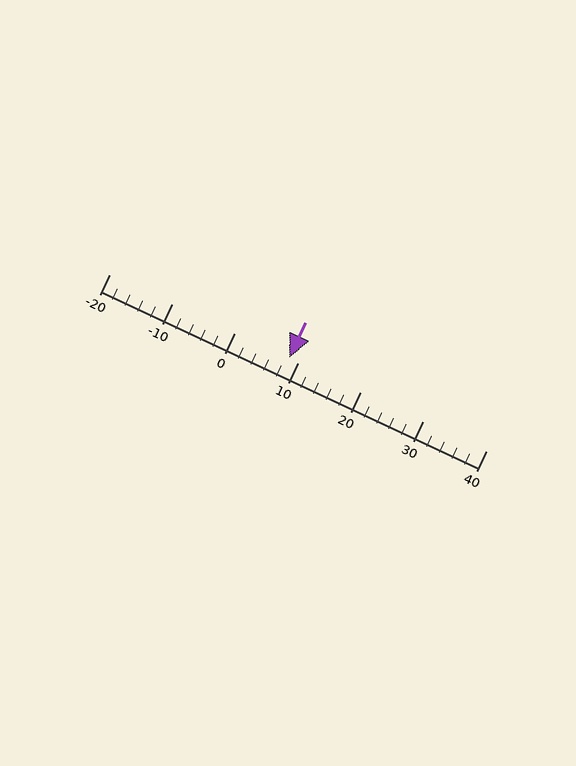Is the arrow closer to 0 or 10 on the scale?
The arrow is closer to 10.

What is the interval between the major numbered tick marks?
The major tick marks are spaced 10 units apart.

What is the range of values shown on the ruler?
The ruler shows values from -20 to 40.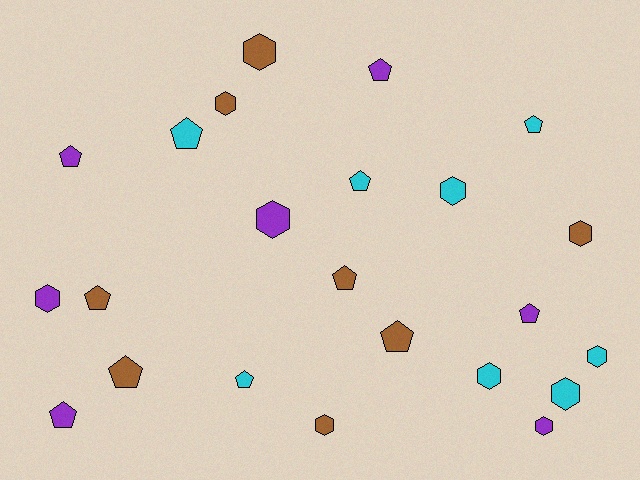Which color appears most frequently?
Brown, with 8 objects.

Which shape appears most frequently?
Pentagon, with 12 objects.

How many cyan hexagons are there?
There are 4 cyan hexagons.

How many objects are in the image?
There are 23 objects.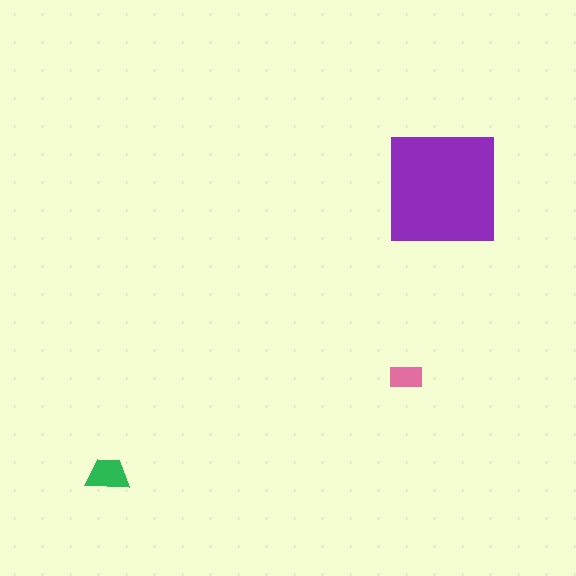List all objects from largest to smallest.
The purple square, the green trapezoid, the pink rectangle.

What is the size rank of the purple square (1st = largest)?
1st.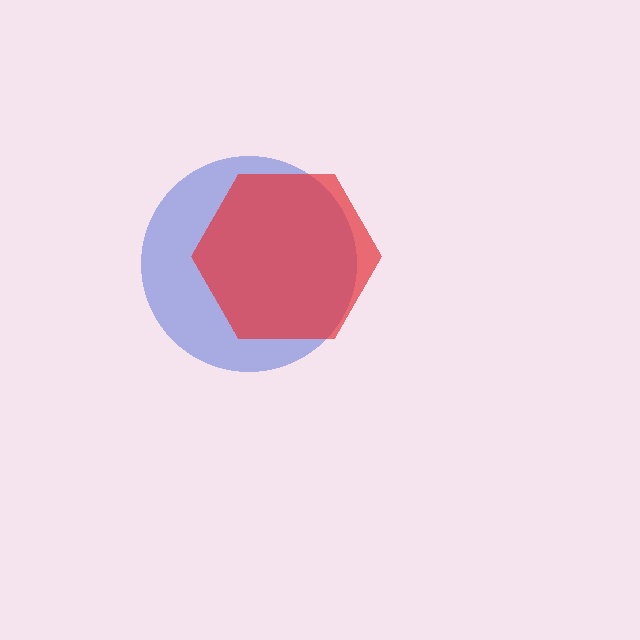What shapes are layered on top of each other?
The layered shapes are: a blue circle, a red hexagon.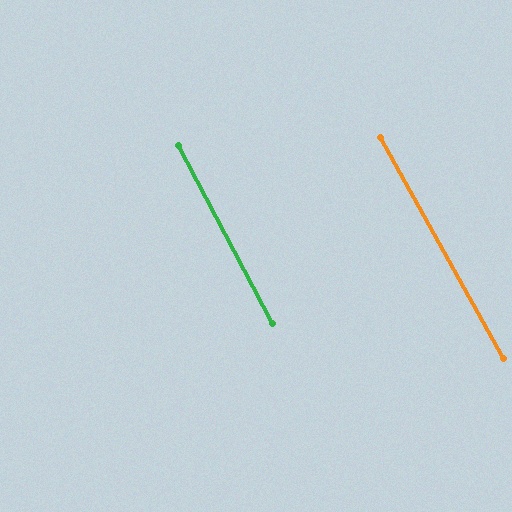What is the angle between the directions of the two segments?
Approximately 1 degree.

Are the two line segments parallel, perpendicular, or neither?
Parallel — their directions differ by only 1.3°.